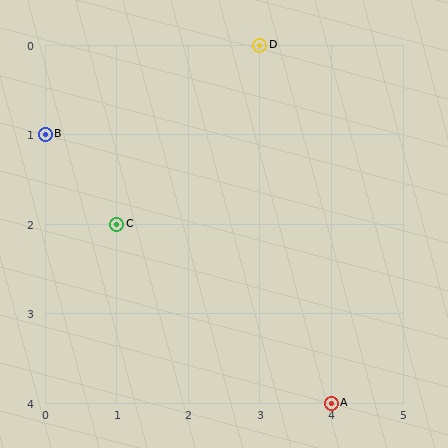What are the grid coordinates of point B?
Point B is at grid coordinates (0, 1).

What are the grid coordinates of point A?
Point A is at grid coordinates (4, 4).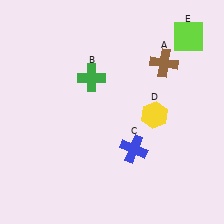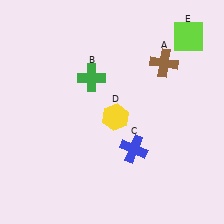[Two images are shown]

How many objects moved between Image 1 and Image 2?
1 object moved between the two images.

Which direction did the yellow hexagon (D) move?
The yellow hexagon (D) moved left.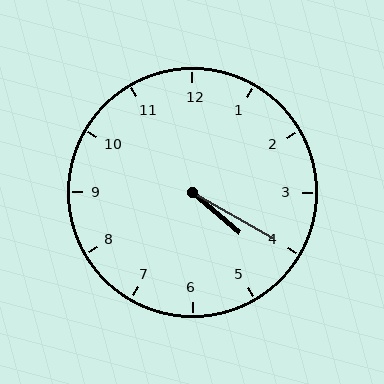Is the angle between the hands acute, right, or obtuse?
It is acute.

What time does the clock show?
4:20.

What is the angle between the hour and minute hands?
Approximately 10 degrees.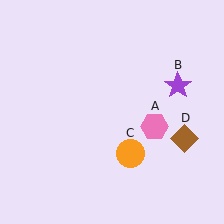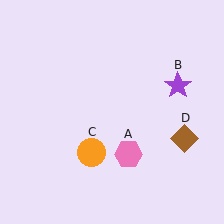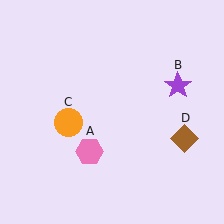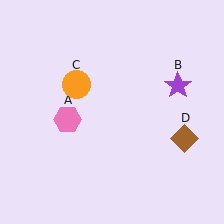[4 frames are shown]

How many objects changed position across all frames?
2 objects changed position: pink hexagon (object A), orange circle (object C).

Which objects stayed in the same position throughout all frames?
Purple star (object B) and brown diamond (object D) remained stationary.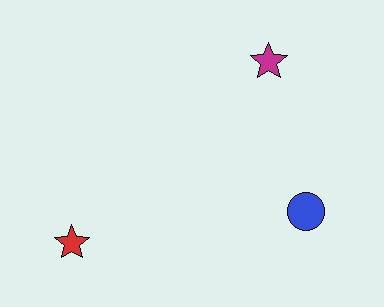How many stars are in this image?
There are 2 stars.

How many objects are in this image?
There are 3 objects.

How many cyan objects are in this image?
There are no cyan objects.